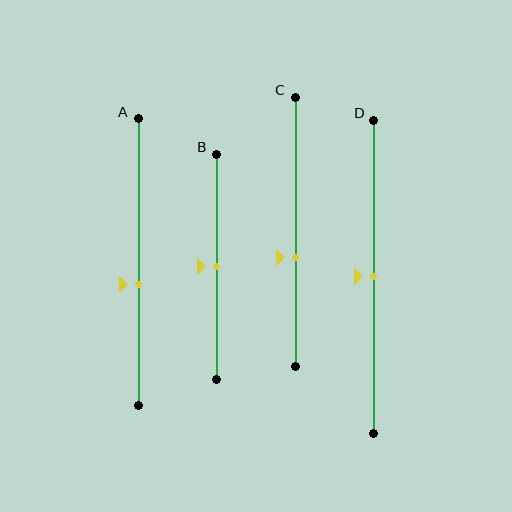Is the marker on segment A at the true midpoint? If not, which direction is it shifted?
No, the marker on segment A is shifted downward by about 8% of the segment length.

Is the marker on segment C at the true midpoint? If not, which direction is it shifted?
No, the marker on segment C is shifted downward by about 9% of the segment length.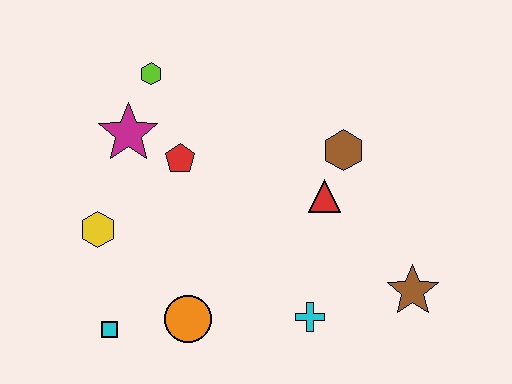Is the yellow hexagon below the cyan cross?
No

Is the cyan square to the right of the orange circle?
No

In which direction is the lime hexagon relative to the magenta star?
The lime hexagon is above the magenta star.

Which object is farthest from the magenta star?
The brown star is farthest from the magenta star.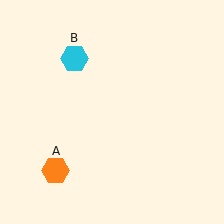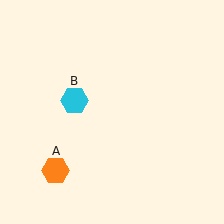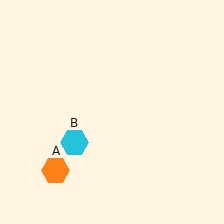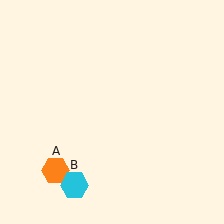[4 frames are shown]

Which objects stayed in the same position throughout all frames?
Orange hexagon (object A) remained stationary.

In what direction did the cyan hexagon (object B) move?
The cyan hexagon (object B) moved down.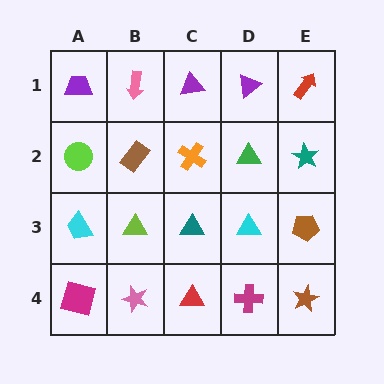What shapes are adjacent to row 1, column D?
A green triangle (row 2, column D), a purple triangle (row 1, column C), a red arrow (row 1, column E).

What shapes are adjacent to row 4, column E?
A brown pentagon (row 3, column E), a magenta cross (row 4, column D).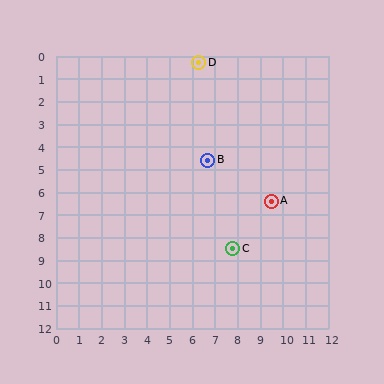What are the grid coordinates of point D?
Point D is at approximately (6.3, 0.3).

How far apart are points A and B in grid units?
Points A and B are about 3.3 grid units apart.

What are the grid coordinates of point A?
Point A is at approximately (9.5, 6.4).